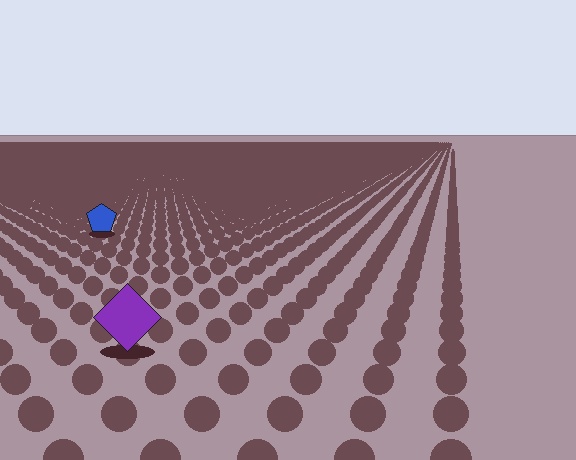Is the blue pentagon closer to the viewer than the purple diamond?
No. The purple diamond is closer — you can tell from the texture gradient: the ground texture is coarser near it.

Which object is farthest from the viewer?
The blue pentagon is farthest from the viewer. It appears smaller and the ground texture around it is denser.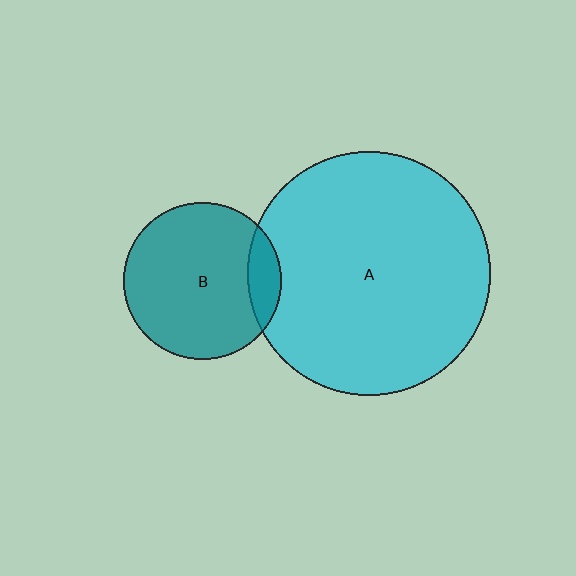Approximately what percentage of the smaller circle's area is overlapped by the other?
Approximately 15%.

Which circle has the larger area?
Circle A (cyan).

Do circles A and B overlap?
Yes.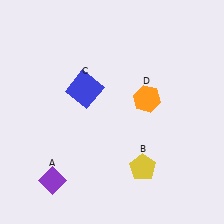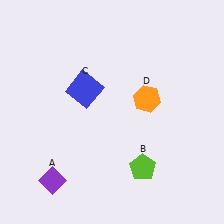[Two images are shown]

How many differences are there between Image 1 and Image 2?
There is 1 difference between the two images.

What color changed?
The pentagon (B) changed from yellow in Image 1 to lime in Image 2.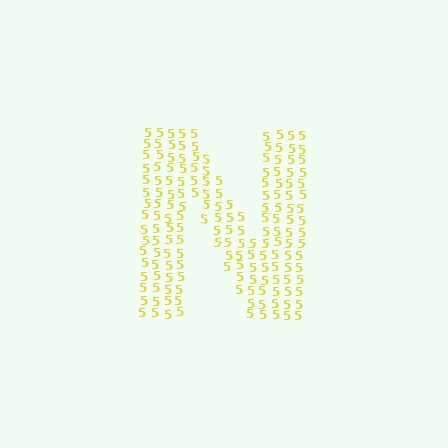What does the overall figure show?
The overall figure shows the letter N.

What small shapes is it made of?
It is made of small digit 5's.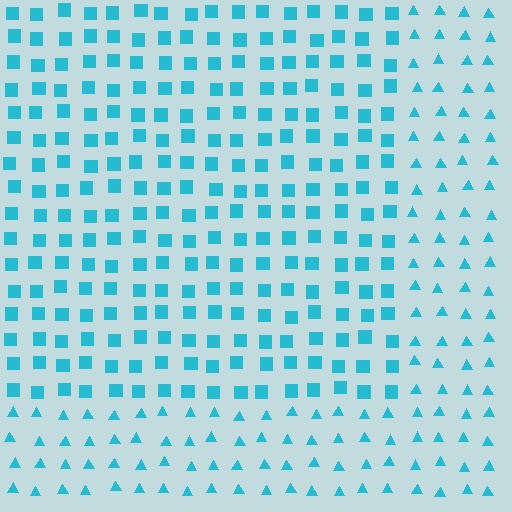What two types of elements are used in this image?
The image uses squares inside the rectangle region and triangles outside it.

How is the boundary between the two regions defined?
The boundary is defined by a change in element shape: squares inside vs. triangles outside. All elements share the same color and spacing.